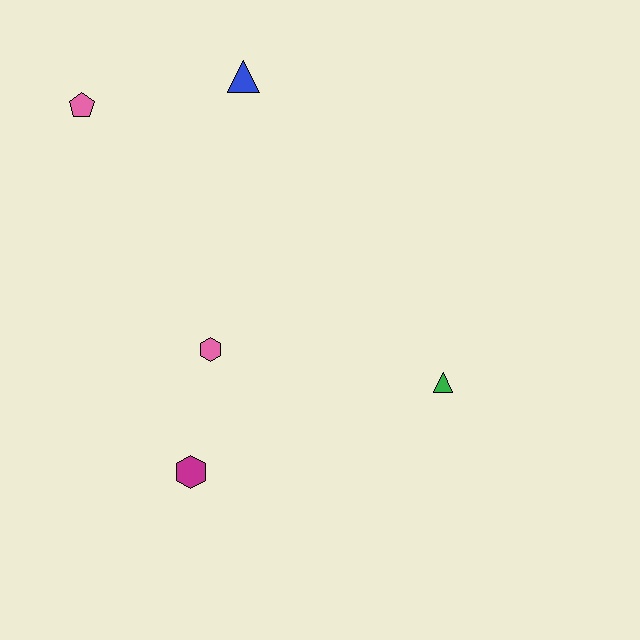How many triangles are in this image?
There are 2 triangles.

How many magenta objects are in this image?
There is 1 magenta object.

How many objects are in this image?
There are 5 objects.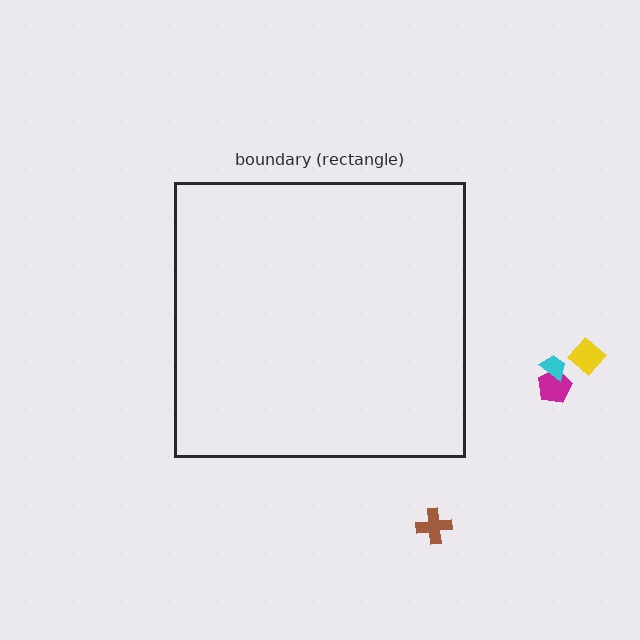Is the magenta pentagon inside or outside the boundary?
Outside.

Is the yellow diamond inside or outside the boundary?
Outside.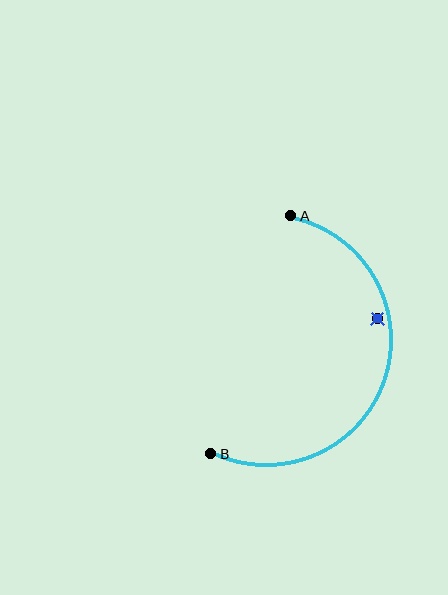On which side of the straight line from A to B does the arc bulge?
The arc bulges to the right of the straight line connecting A and B.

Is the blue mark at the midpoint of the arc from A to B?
No — the blue mark does not lie on the arc at all. It sits slightly inside the curve.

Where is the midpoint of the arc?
The arc midpoint is the point on the curve farthest from the straight line joining A and B. It sits to the right of that line.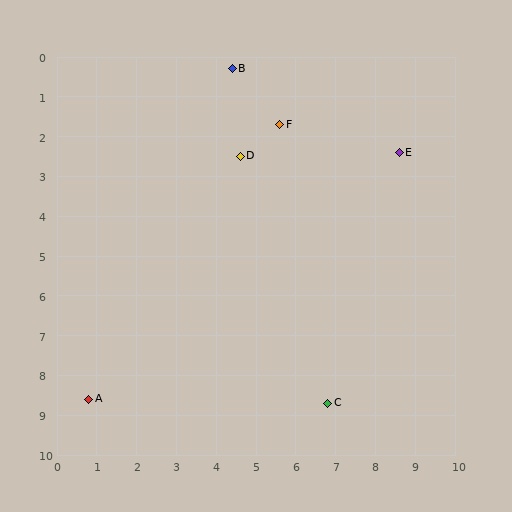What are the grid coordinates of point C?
Point C is at approximately (6.8, 8.7).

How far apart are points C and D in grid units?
Points C and D are about 6.6 grid units apart.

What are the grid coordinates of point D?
Point D is at approximately (4.6, 2.5).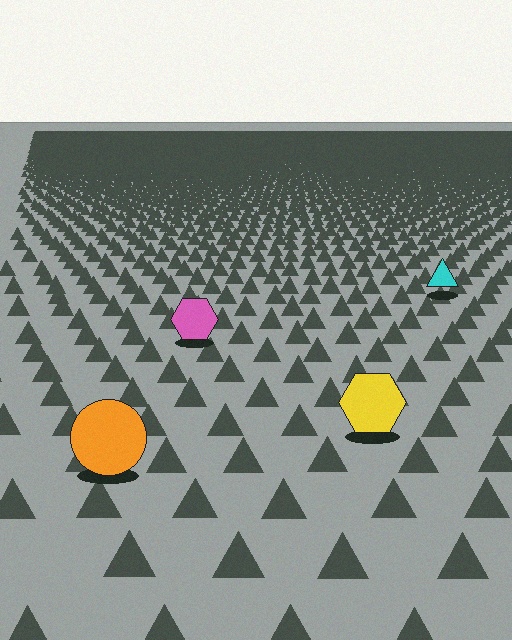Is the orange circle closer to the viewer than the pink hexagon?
Yes. The orange circle is closer — you can tell from the texture gradient: the ground texture is coarser near it.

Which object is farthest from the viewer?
The cyan triangle is farthest from the viewer. It appears smaller and the ground texture around it is denser.